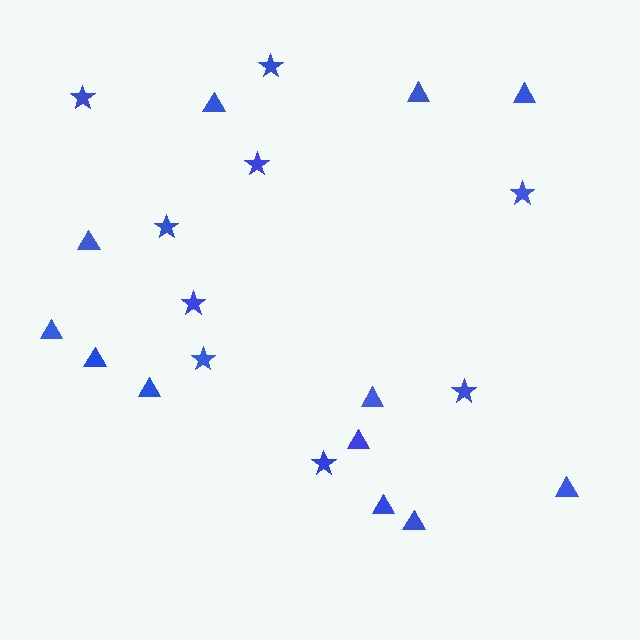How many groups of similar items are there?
There are 2 groups: one group of stars (9) and one group of triangles (12).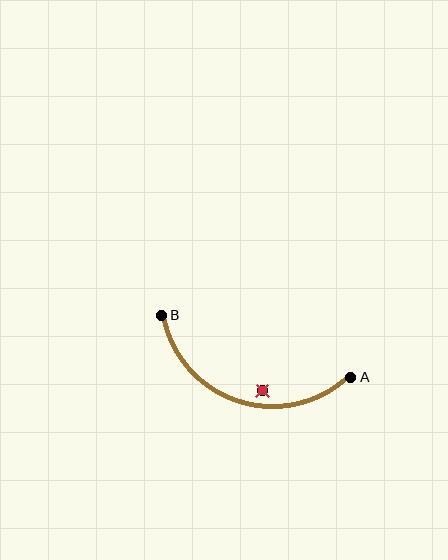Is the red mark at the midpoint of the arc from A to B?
No — the red mark does not lie on the arc at all. It sits slightly inside the curve.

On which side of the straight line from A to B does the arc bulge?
The arc bulges below the straight line connecting A and B.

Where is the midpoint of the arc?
The arc midpoint is the point on the curve farthest from the straight line joining A and B. It sits below that line.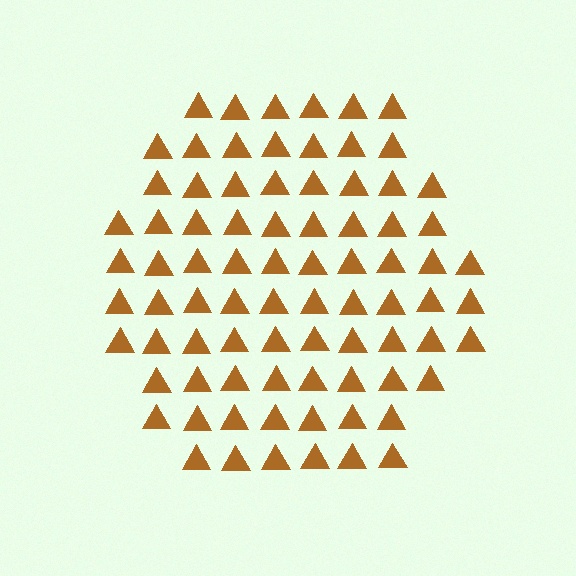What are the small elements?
The small elements are triangles.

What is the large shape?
The large shape is a hexagon.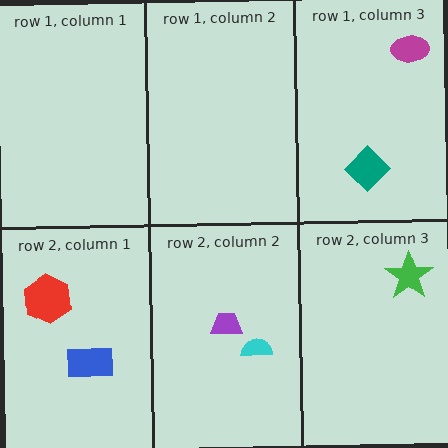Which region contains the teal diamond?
The row 1, column 3 region.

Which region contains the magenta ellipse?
The row 1, column 3 region.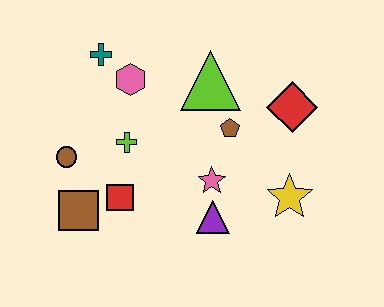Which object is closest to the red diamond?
The brown pentagon is closest to the red diamond.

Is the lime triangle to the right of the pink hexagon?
Yes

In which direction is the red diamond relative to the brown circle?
The red diamond is to the right of the brown circle.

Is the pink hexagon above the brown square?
Yes